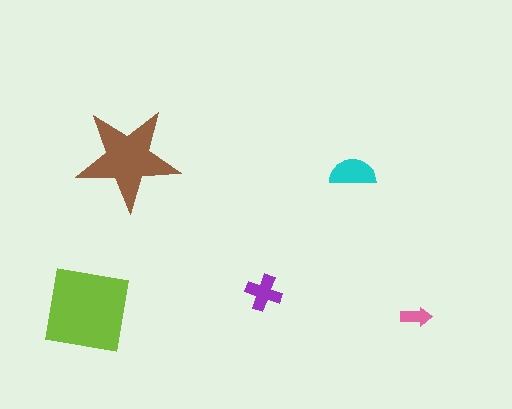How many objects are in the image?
There are 5 objects in the image.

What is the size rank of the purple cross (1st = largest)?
4th.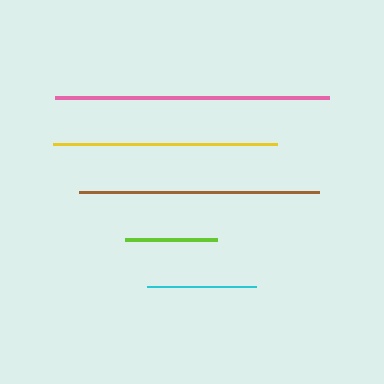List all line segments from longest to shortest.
From longest to shortest: pink, brown, yellow, cyan, lime.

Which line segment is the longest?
The pink line is the longest at approximately 274 pixels.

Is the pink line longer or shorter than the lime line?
The pink line is longer than the lime line.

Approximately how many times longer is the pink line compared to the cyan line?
The pink line is approximately 2.5 times the length of the cyan line.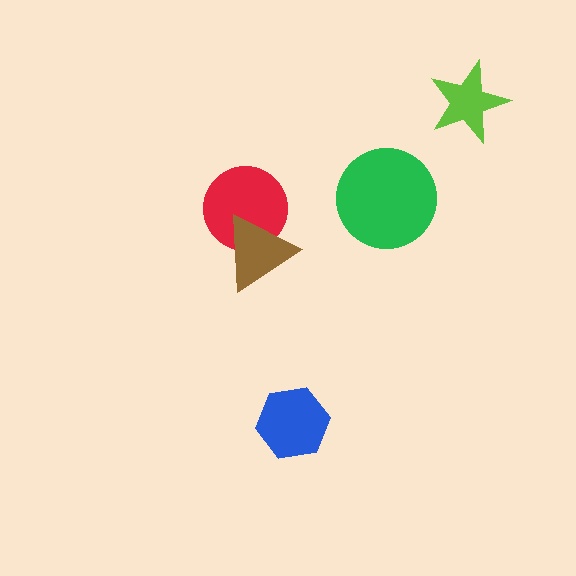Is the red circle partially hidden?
Yes, it is partially covered by another shape.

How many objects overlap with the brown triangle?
1 object overlaps with the brown triangle.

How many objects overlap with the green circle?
0 objects overlap with the green circle.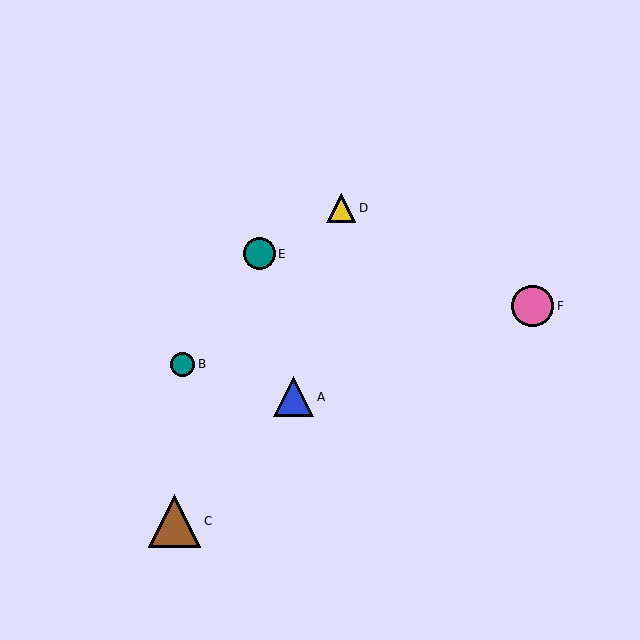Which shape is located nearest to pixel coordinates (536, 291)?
The pink circle (labeled F) at (533, 306) is nearest to that location.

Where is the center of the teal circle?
The center of the teal circle is at (259, 254).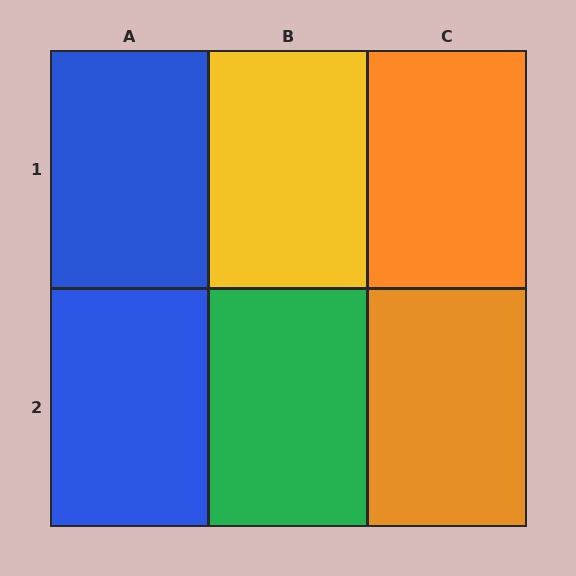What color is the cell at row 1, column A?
Blue.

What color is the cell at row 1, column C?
Orange.